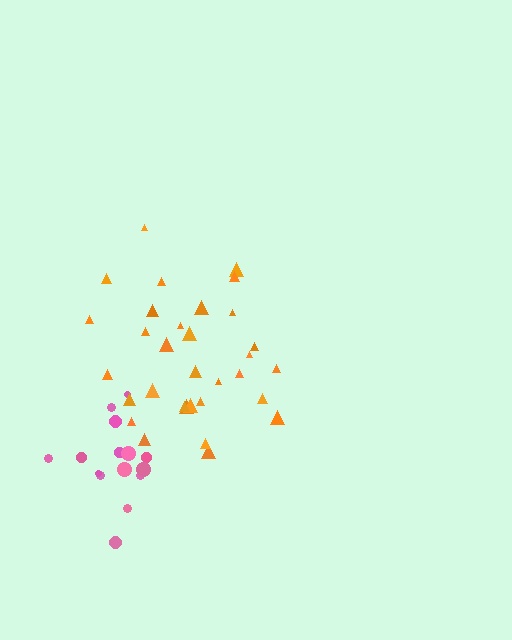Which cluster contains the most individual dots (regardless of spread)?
Orange (32).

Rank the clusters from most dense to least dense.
pink, orange.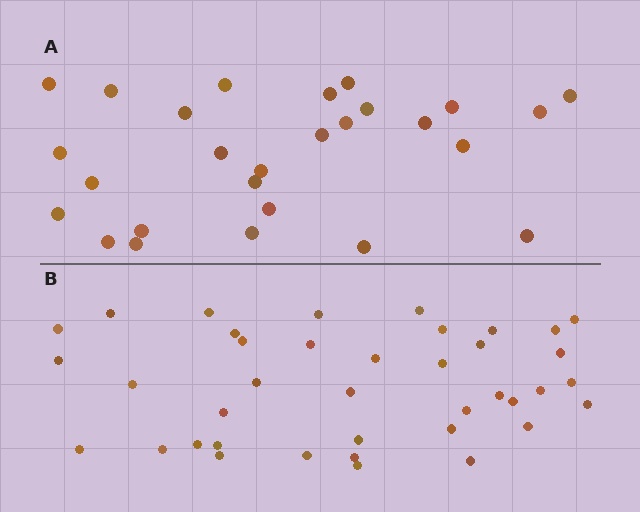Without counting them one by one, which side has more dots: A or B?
Region B (the bottom region) has more dots.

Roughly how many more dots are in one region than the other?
Region B has roughly 12 or so more dots than region A.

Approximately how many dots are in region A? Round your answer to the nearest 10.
About 30 dots. (The exact count is 27, which rounds to 30.)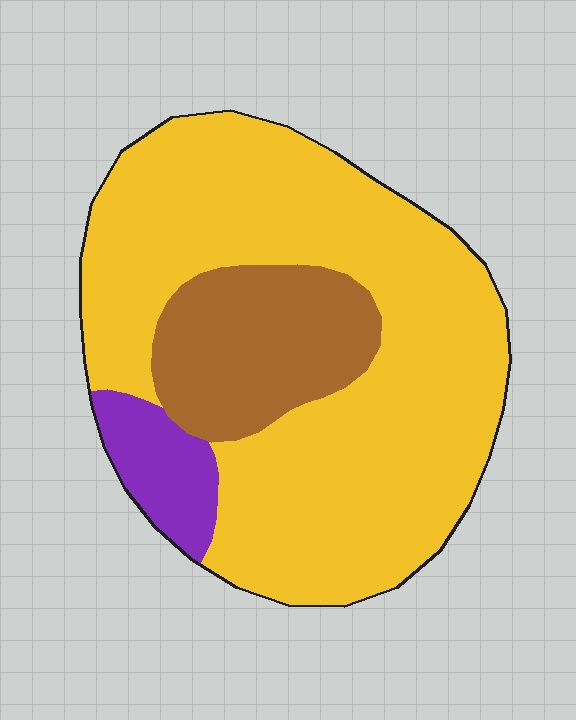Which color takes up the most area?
Yellow, at roughly 75%.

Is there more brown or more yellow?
Yellow.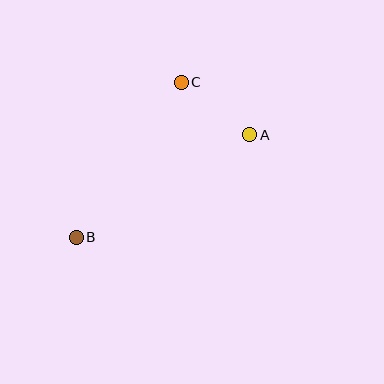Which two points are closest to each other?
Points A and C are closest to each other.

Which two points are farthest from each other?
Points A and B are farthest from each other.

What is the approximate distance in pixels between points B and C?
The distance between B and C is approximately 187 pixels.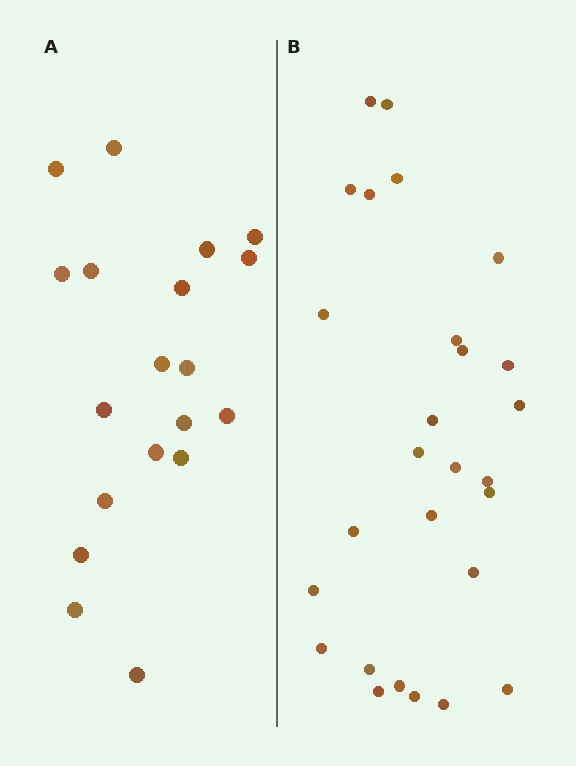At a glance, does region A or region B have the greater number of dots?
Region B (the right region) has more dots.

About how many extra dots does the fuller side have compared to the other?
Region B has roughly 8 or so more dots than region A.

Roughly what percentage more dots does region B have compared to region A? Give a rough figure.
About 40% more.